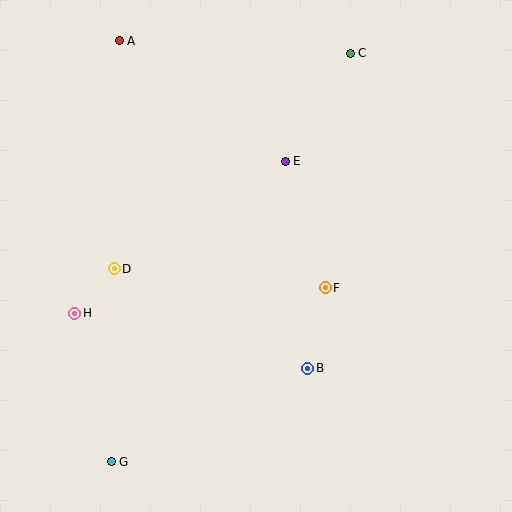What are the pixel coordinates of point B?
Point B is at (308, 368).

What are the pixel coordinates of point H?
Point H is at (75, 313).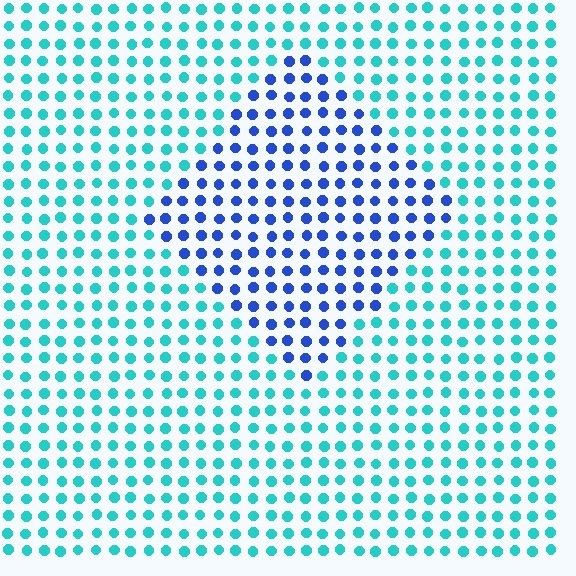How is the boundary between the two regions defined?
The boundary is defined purely by a slight shift in hue (about 50 degrees). Spacing, size, and orientation are identical on both sides.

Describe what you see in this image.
The image is filled with small cyan elements in a uniform arrangement. A diamond-shaped region is visible where the elements are tinted to a slightly different hue, forming a subtle color boundary.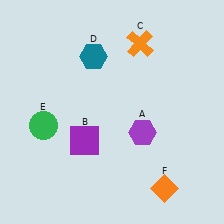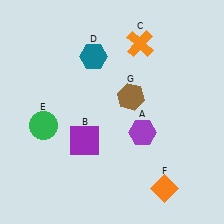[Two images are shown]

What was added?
A brown hexagon (G) was added in Image 2.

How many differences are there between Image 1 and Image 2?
There is 1 difference between the two images.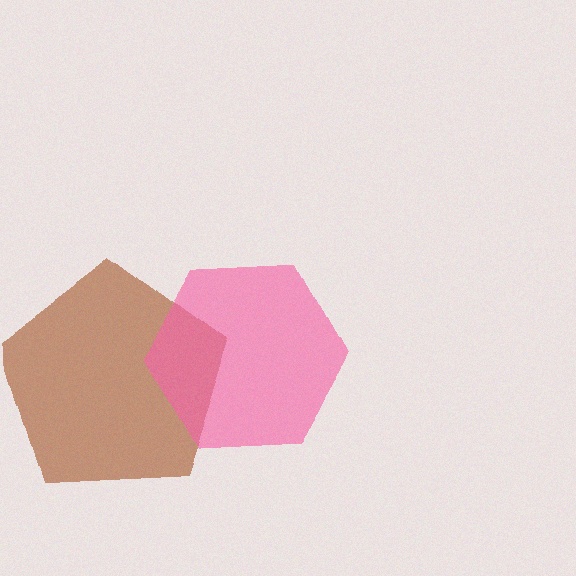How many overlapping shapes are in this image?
There are 2 overlapping shapes in the image.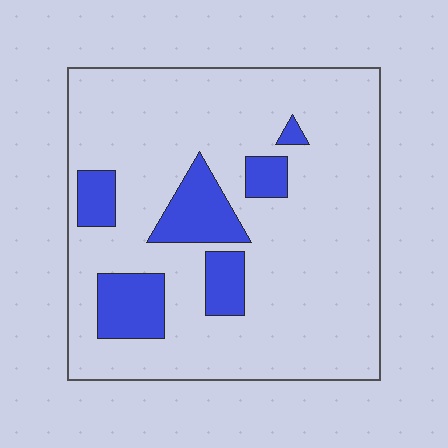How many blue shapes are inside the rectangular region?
6.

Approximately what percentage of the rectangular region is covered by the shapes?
Approximately 15%.